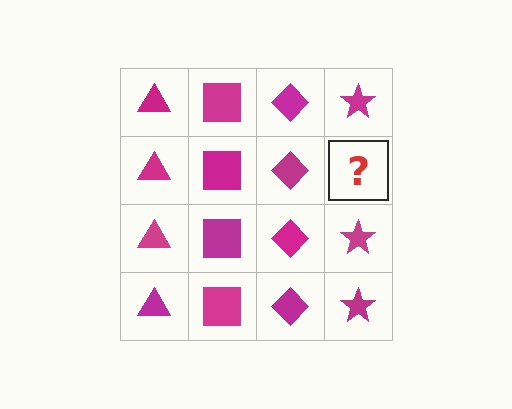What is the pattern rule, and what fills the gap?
The rule is that each column has a consistent shape. The gap should be filled with a magenta star.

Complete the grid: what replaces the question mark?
The question mark should be replaced with a magenta star.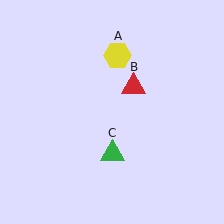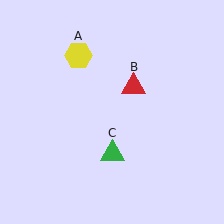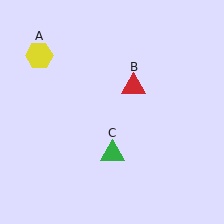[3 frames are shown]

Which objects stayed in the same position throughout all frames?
Red triangle (object B) and green triangle (object C) remained stationary.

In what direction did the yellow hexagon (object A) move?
The yellow hexagon (object A) moved left.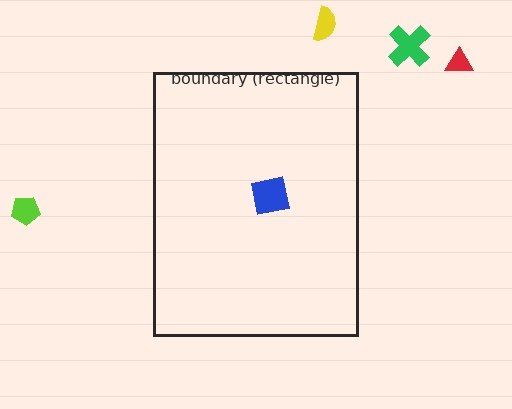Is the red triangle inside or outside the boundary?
Outside.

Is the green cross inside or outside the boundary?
Outside.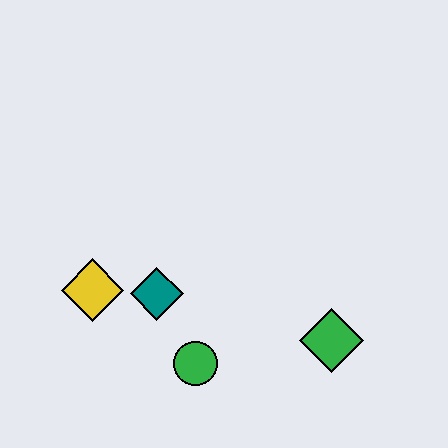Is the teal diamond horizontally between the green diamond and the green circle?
No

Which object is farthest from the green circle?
The green diamond is farthest from the green circle.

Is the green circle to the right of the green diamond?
No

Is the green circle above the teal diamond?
No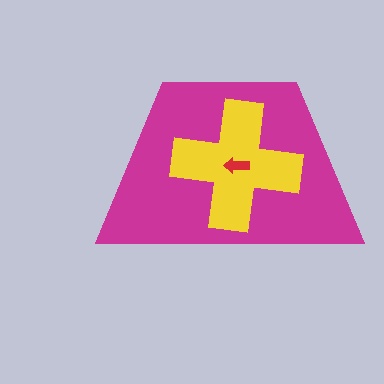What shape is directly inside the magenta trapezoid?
The yellow cross.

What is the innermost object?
The red arrow.